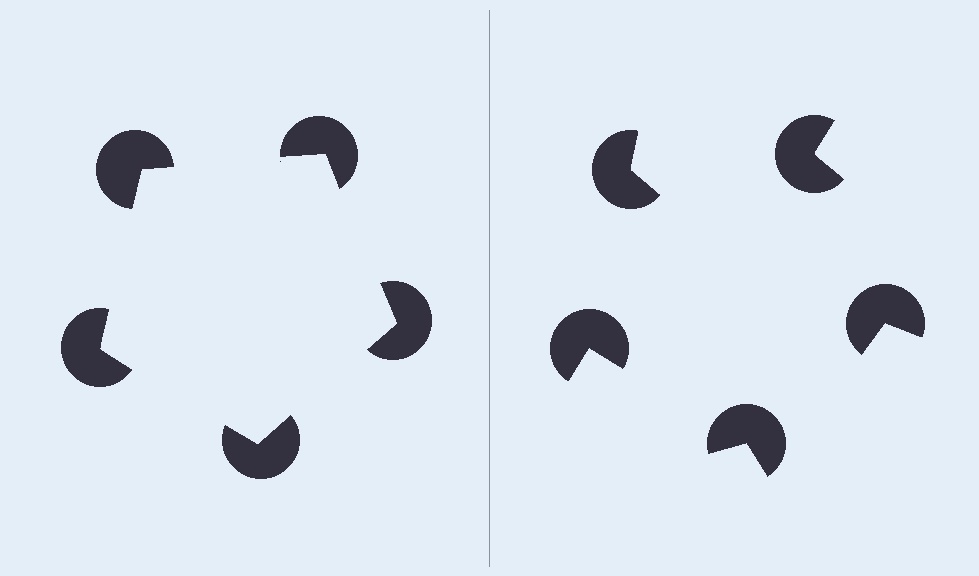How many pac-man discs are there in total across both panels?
10 — 5 on each side.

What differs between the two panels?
The pac-man discs are positioned identically on both sides; only the wedge orientations differ. On the left they align to a pentagon; on the right they are misaligned.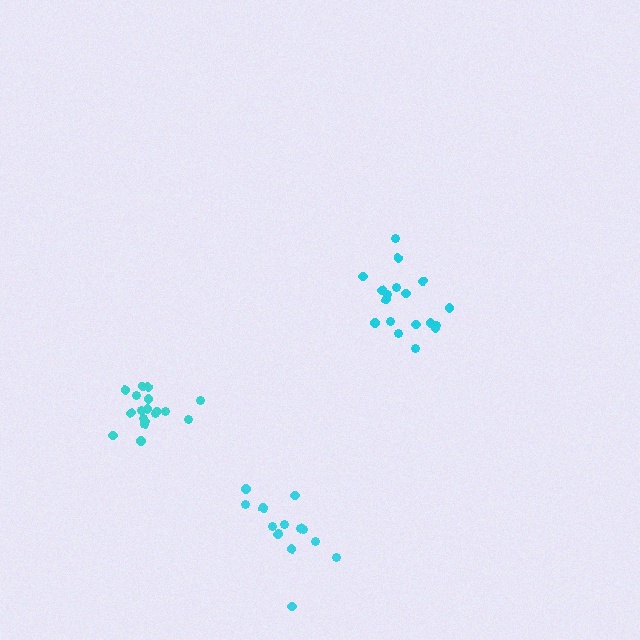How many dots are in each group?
Group 1: 18 dots, Group 2: 18 dots, Group 3: 14 dots (50 total).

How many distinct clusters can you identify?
There are 3 distinct clusters.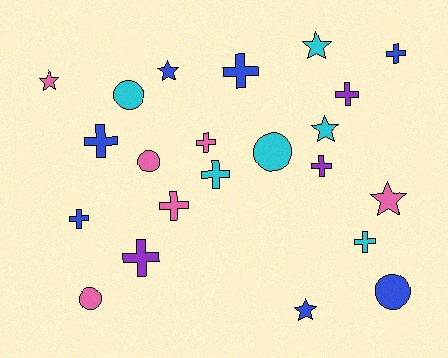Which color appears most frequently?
Blue, with 7 objects.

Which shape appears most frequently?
Cross, with 11 objects.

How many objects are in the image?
There are 22 objects.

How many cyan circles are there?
There are 2 cyan circles.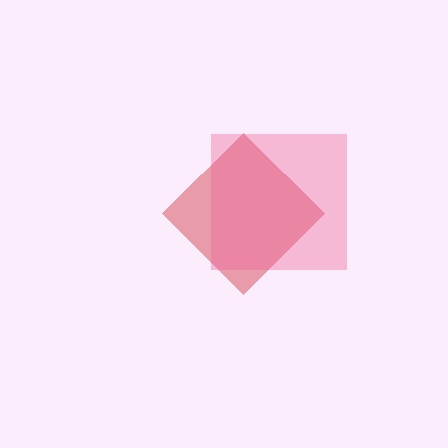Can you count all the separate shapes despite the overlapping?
Yes, there are 2 separate shapes.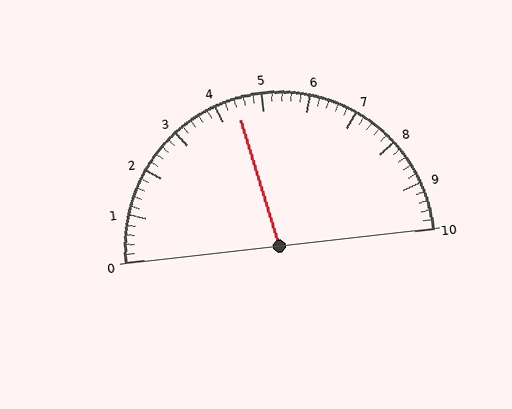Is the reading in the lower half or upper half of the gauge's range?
The reading is in the lower half of the range (0 to 10).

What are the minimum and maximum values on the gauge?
The gauge ranges from 0 to 10.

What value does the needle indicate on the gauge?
The needle indicates approximately 4.4.